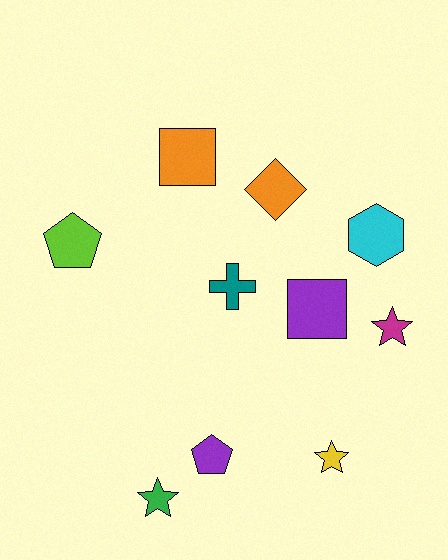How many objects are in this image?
There are 10 objects.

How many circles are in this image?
There are no circles.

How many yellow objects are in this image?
There is 1 yellow object.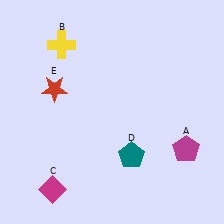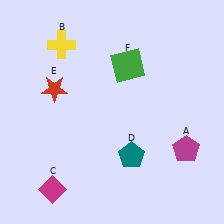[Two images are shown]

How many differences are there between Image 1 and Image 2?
There is 1 difference between the two images.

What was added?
A green square (F) was added in Image 2.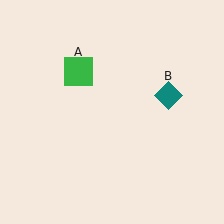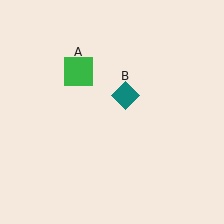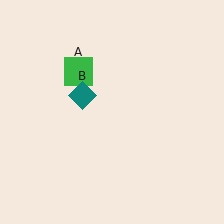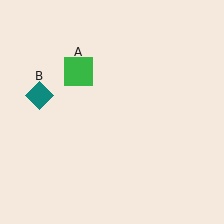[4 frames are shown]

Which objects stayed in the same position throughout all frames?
Green square (object A) remained stationary.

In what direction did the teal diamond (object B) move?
The teal diamond (object B) moved left.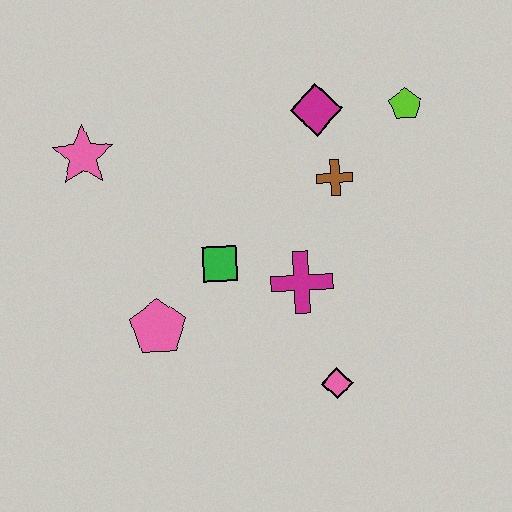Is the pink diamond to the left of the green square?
No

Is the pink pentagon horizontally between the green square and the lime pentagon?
No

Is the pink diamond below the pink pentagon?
Yes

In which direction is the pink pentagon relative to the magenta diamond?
The pink pentagon is below the magenta diamond.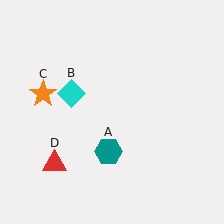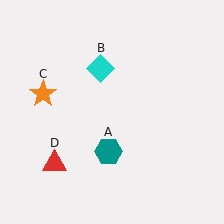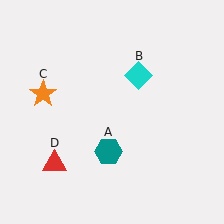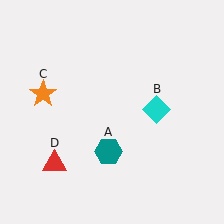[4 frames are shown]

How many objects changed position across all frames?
1 object changed position: cyan diamond (object B).